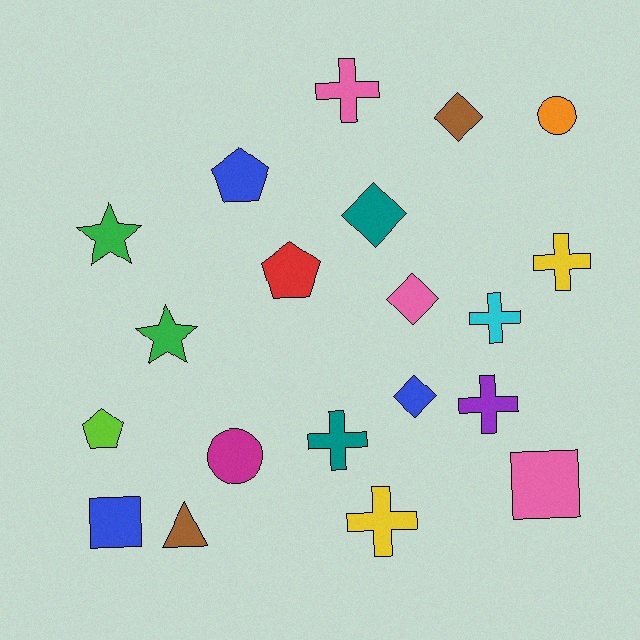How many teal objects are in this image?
There are 2 teal objects.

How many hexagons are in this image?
There are no hexagons.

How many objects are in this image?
There are 20 objects.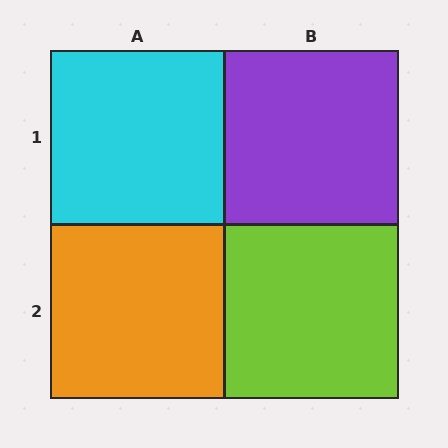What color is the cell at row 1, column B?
Purple.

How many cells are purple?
1 cell is purple.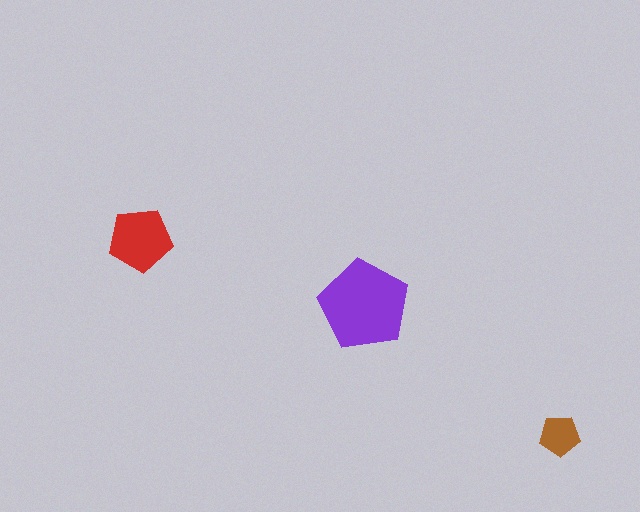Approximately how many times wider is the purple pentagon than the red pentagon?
About 1.5 times wider.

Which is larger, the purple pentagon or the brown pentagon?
The purple one.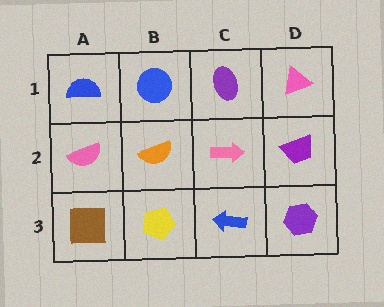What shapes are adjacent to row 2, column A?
A blue semicircle (row 1, column A), a brown square (row 3, column A), an orange semicircle (row 2, column B).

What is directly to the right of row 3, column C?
A purple hexagon.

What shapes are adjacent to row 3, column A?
A pink semicircle (row 2, column A), a yellow pentagon (row 3, column B).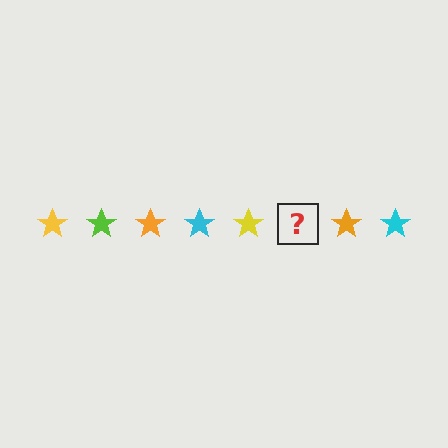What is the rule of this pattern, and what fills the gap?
The rule is that the pattern cycles through yellow, lime, orange, cyan stars. The gap should be filled with a lime star.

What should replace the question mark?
The question mark should be replaced with a lime star.